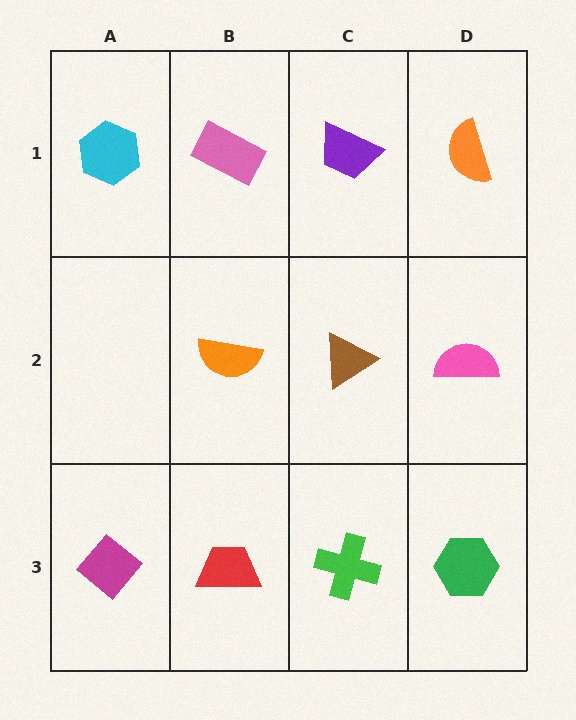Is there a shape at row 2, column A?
No, that cell is empty.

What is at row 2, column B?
An orange semicircle.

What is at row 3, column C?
A green cross.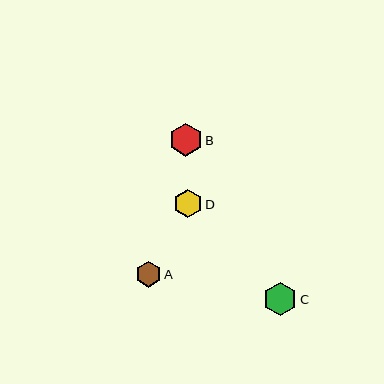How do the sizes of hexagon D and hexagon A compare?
Hexagon D and hexagon A are approximately the same size.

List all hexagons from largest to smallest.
From largest to smallest: C, B, D, A.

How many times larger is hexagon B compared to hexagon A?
Hexagon B is approximately 1.3 times the size of hexagon A.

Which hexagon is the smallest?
Hexagon A is the smallest with a size of approximately 26 pixels.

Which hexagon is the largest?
Hexagon C is the largest with a size of approximately 34 pixels.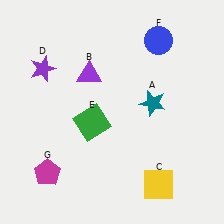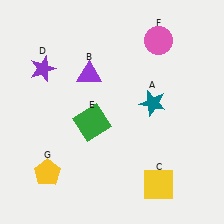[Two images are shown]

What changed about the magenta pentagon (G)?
In Image 1, G is magenta. In Image 2, it changed to yellow.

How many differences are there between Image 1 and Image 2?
There are 2 differences between the two images.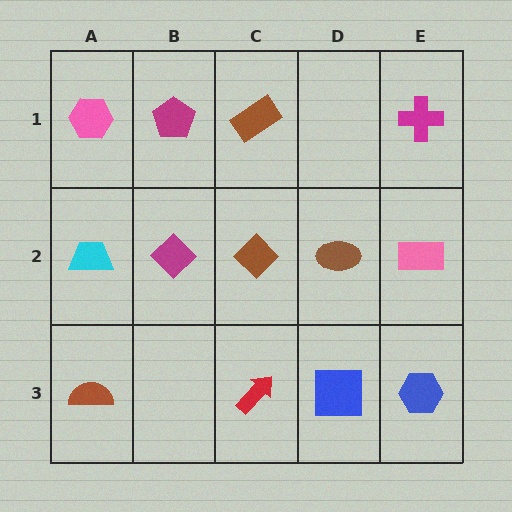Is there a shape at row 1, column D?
No, that cell is empty.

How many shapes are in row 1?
4 shapes.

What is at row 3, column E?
A blue hexagon.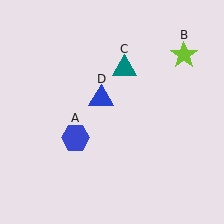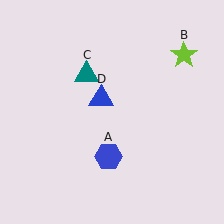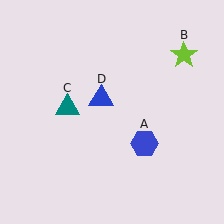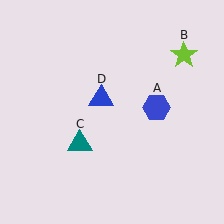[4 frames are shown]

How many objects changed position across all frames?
2 objects changed position: blue hexagon (object A), teal triangle (object C).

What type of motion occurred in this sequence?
The blue hexagon (object A), teal triangle (object C) rotated counterclockwise around the center of the scene.